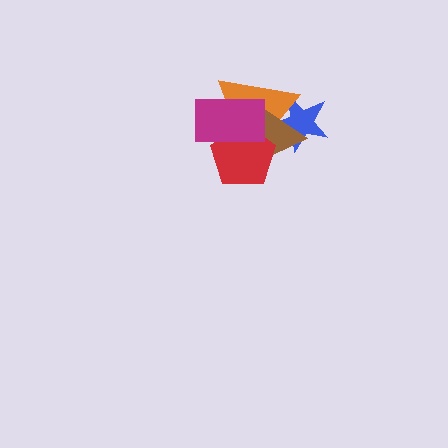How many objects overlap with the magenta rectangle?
3 objects overlap with the magenta rectangle.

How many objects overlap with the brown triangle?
4 objects overlap with the brown triangle.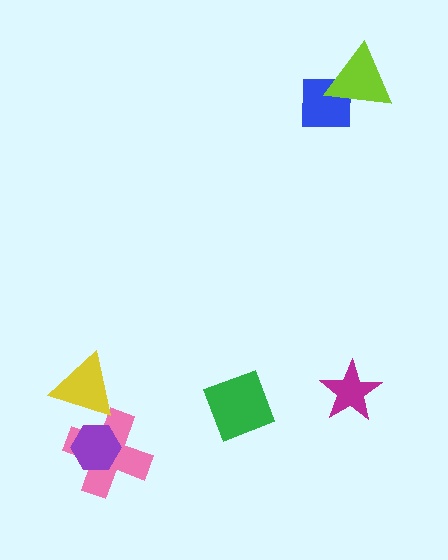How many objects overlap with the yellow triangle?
1 object overlaps with the yellow triangle.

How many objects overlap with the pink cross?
2 objects overlap with the pink cross.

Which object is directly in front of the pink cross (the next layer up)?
The purple hexagon is directly in front of the pink cross.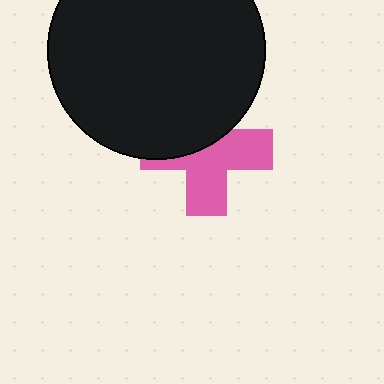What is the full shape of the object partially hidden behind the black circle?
The partially hidden object is a pink cross.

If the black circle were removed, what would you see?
You would see the complete pink cross.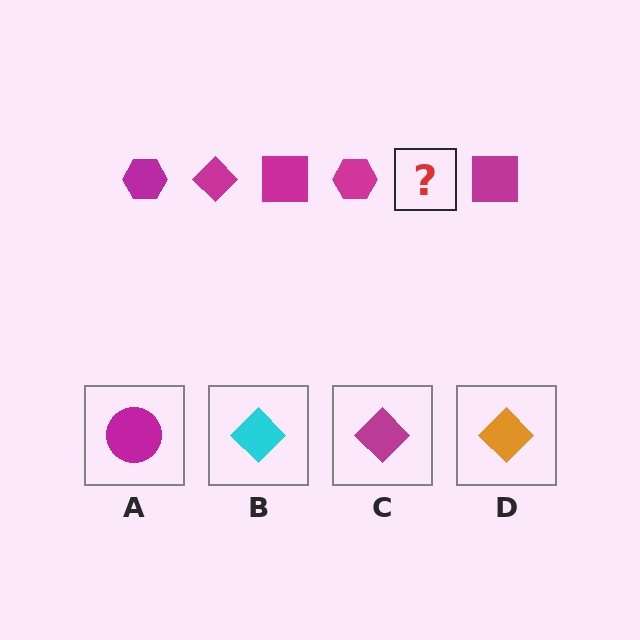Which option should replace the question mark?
Option C.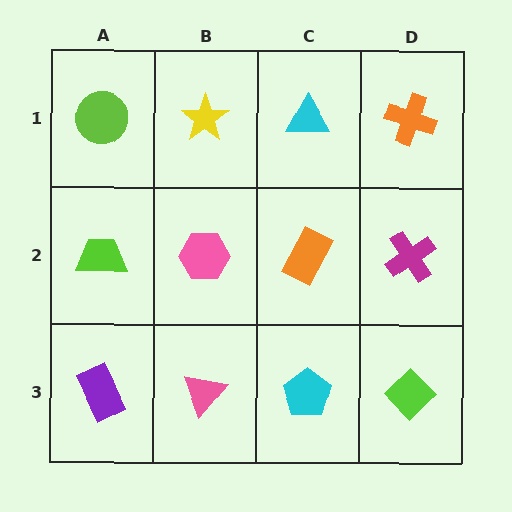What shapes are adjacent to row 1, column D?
A magenta cross (row 2, column D), a cyan triangle (row 1, column C).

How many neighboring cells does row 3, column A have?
2.